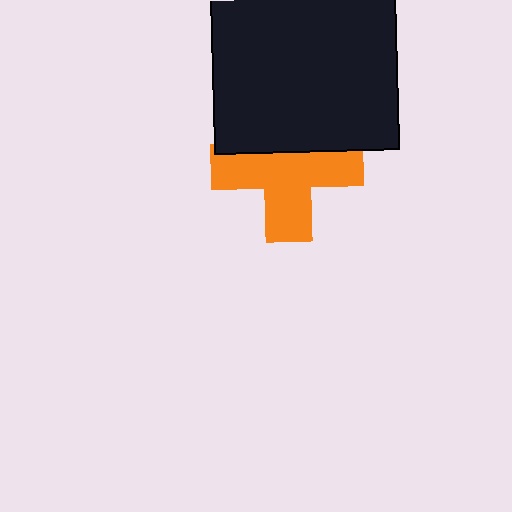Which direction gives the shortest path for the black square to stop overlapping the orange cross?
Moving up gives the shortest separation.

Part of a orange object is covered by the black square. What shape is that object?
It is a cross.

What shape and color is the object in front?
The object in front is a black square.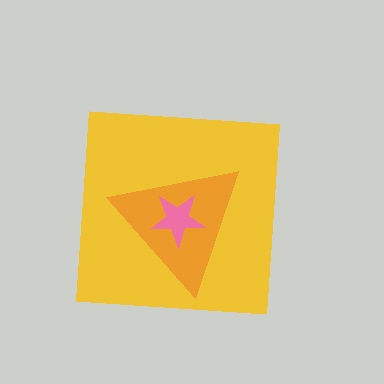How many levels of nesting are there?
3.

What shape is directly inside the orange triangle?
The pink star.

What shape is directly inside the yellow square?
The orange triangle.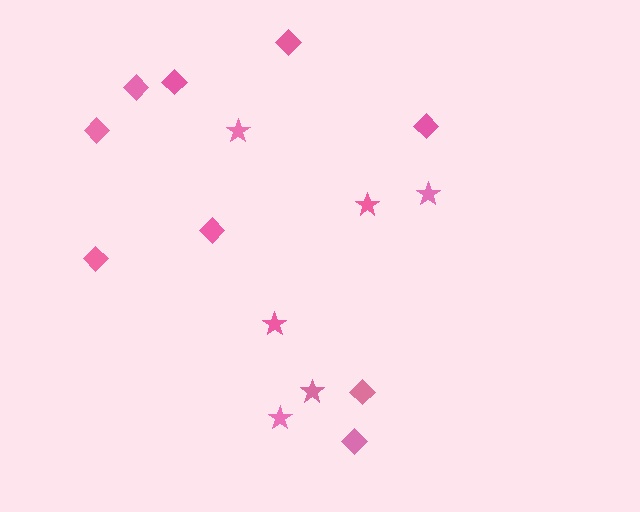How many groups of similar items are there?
There are 2 groups: one group of diamonds (9) and one group of stars (6).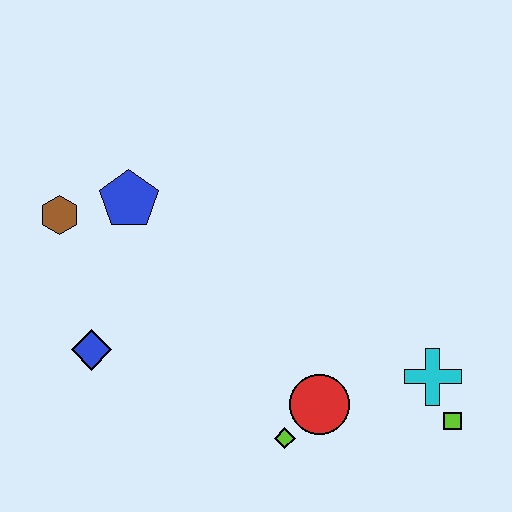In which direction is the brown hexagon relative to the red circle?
The brown hexagon is to the left of the red circle.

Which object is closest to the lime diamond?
The red circle is closest to the lime diamond.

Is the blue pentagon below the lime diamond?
No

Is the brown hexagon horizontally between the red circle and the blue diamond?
No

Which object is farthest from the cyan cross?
The brown hexagon is farthest from the cyan cross.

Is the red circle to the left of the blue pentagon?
No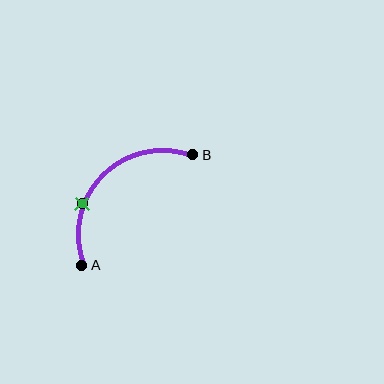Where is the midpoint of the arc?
The arc midpoint is the point on the curve farthest from the straight line joining A and B. It sits above and to the left of that line.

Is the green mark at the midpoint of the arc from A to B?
No. The green mark lies on the arc but is closer to endpoint A. The arc midpoint would be at the point on the curve equidistant along the arc from both A and B.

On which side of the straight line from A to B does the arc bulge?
The arc bulges above and to the left of the straight line connecting A and B.